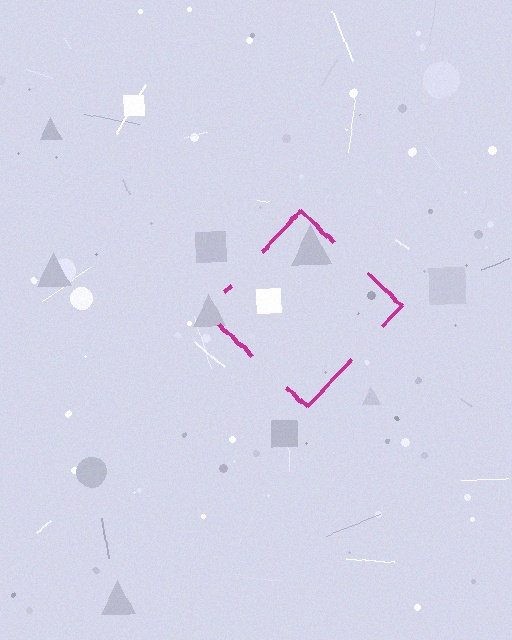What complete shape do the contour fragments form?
The contour fragments form a diamond.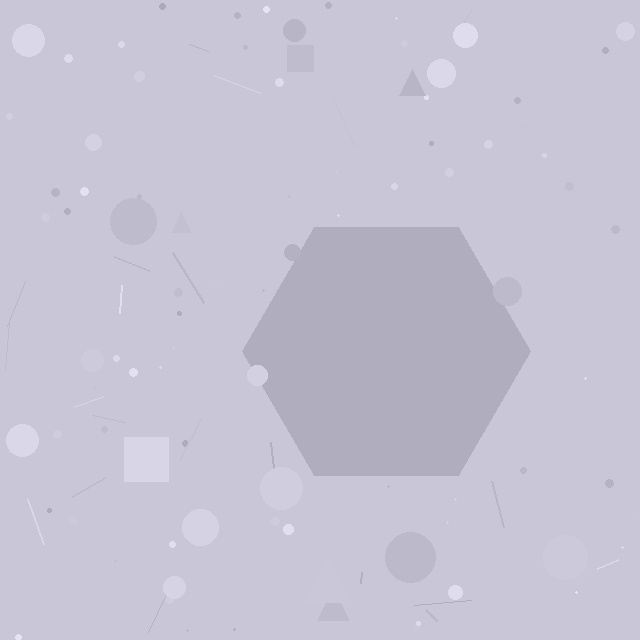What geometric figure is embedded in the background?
A hexagon is embedded in the background.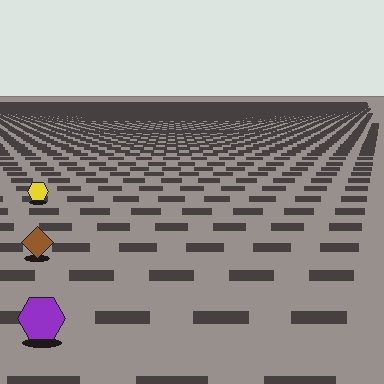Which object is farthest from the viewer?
The yellow hexagon is farthest from the viewer. It appears smaller and the ground texture around it is denser.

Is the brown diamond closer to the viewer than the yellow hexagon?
Yes. The brown diamond is closer — you can tell from the texture gradient: the ground texture is coarser near it.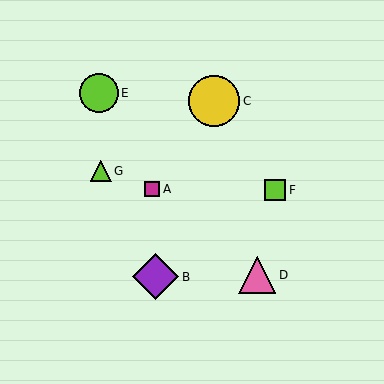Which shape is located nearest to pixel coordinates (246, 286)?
The pink triangle (labeled D) at (257, 275) is nearest to that location.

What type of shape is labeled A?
Shape A is a magenta square.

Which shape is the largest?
The yellow circle (labeled C) is the largest.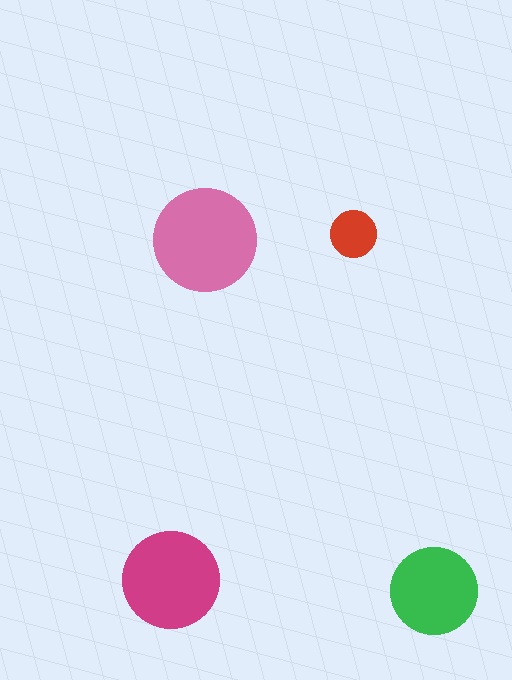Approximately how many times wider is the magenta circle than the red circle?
About 2 times wider.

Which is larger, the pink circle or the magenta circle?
The pink one.